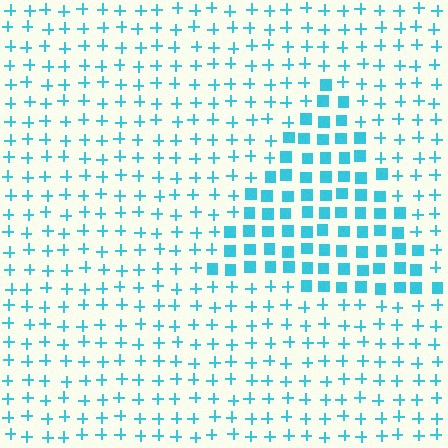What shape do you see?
I see a triangle.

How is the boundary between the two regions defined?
The boundary is defined by a change in element shape: squares inside vs. plus signs outside. All elements share the same color and spacing.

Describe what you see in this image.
The image is filled with small cyan elements arranged in a uniform grid. A triangle-shaped region contains squares, while the surrounding area contains plus signs. The boundary is defined purely by the change in element shape.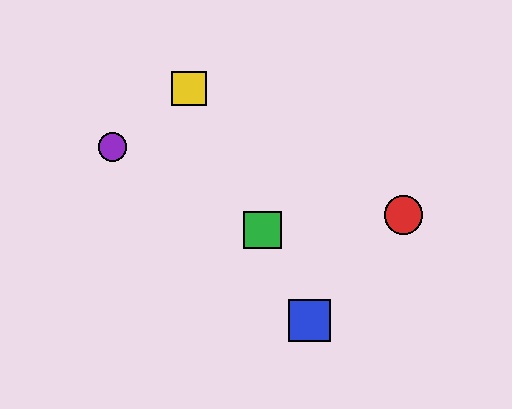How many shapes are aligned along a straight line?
3 shapes (the blue square, the green square, the yellow square) are aligned along a straight line.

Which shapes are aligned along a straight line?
The blue square, the green square, the yellow square are aligned along a straight line.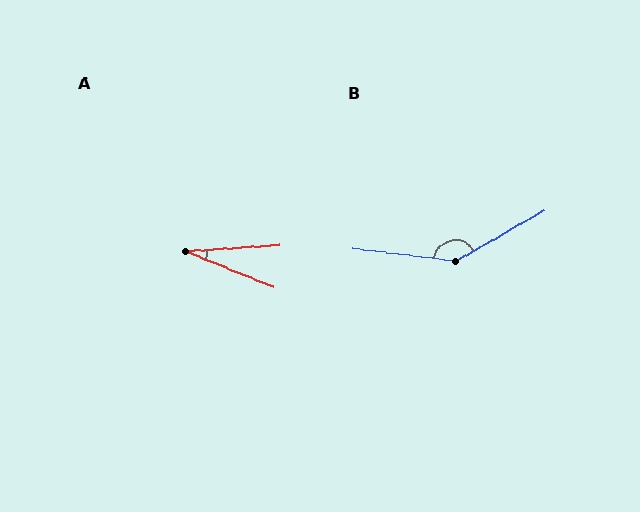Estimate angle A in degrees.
Approximately 26 degrees.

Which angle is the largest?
B, at approximately 143 degrees.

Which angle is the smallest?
A, at approximately 26 degrees.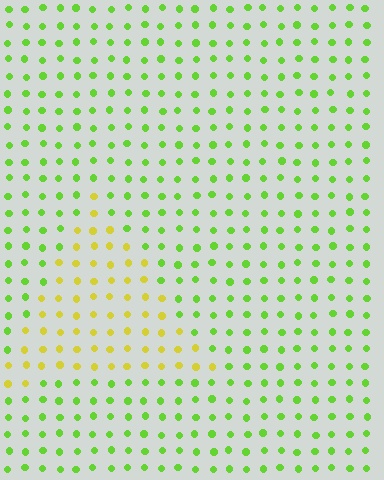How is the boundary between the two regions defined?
The boundary is defined purely by a slight shift in hue (about 43 degrees). Spacing, size, and orientation are identical on both sides.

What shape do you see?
I see a triangle.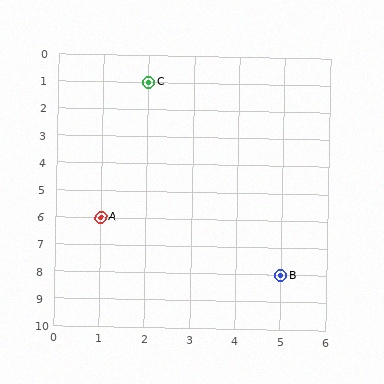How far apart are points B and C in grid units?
Points B and C are 3 columns and 7 rows apart (about 7.6 grid units diagonally).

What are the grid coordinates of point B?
Point B is at grid coordinates (5, 8).